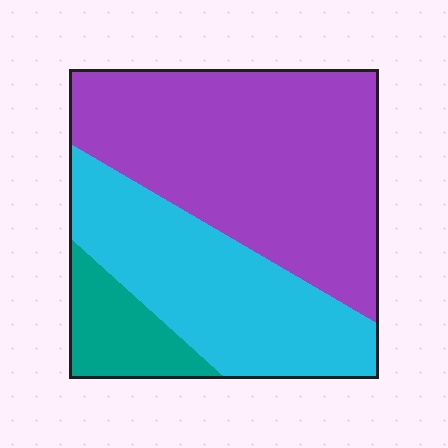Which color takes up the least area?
Teal, at roughly 10%.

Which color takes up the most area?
Purple, at roughly 55%.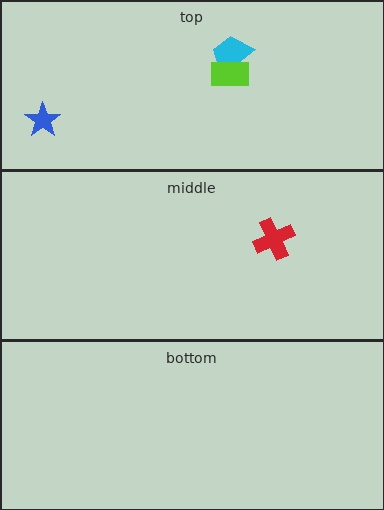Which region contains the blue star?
The top region.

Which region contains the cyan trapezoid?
The top region.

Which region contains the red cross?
The middle region.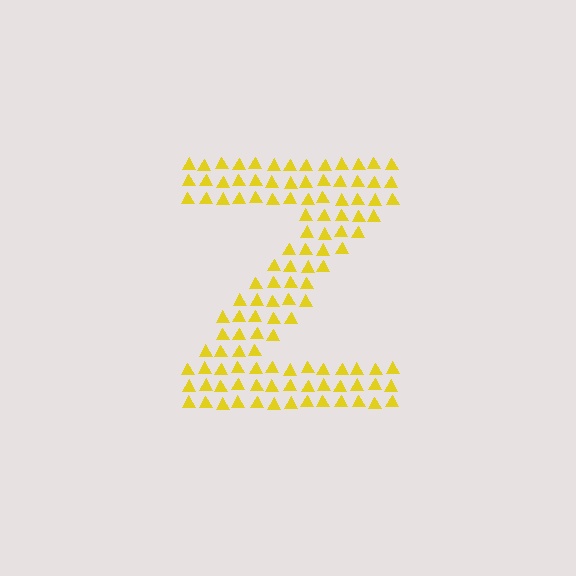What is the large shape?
The large shape is the letter Z.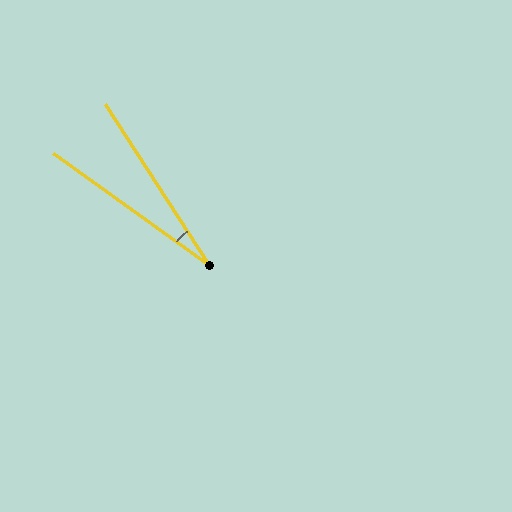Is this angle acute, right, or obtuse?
It is acute.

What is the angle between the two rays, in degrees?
Approximately 22 degrees.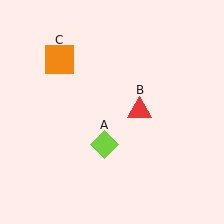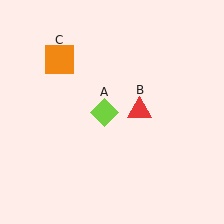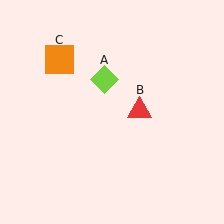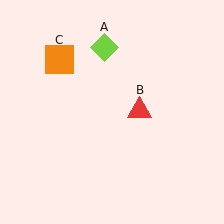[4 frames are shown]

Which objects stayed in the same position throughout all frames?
Red triangle (object B) and orange square (object C) remained stationary.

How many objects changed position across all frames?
1 object changed position: lime diamond (object A).